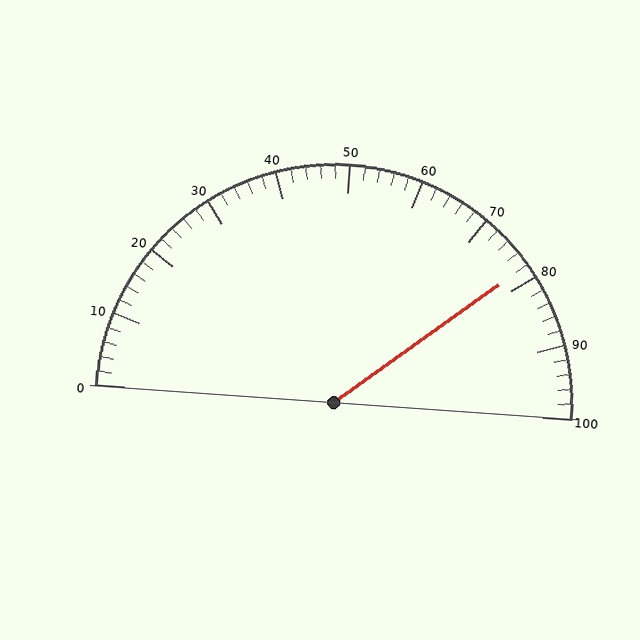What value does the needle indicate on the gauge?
The needle indicates approximately 78.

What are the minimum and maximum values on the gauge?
The gauge ranges from 0 to 100.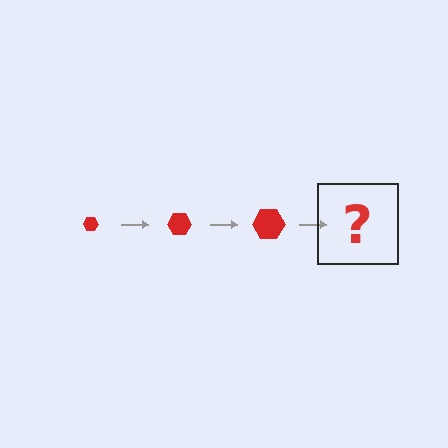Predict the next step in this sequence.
The next step is a red hexagon, larger than the previous one.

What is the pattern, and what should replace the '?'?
The pattern is that the hexagon gets progressively larger each step. The '?' should be a red hexagon, larger than the previous one.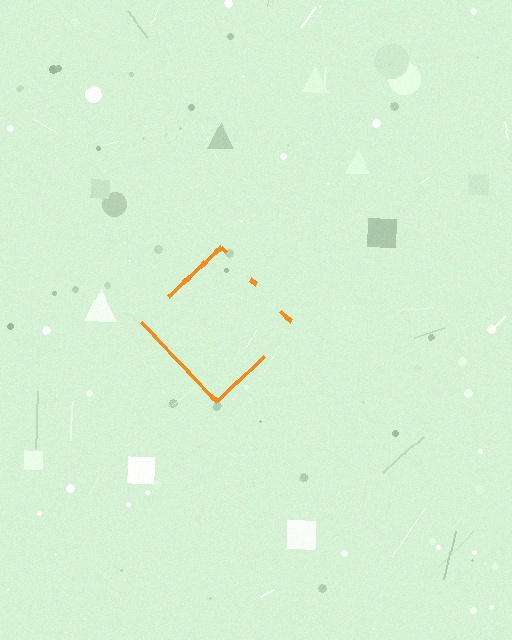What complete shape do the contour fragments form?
The contour fragments form a diamond.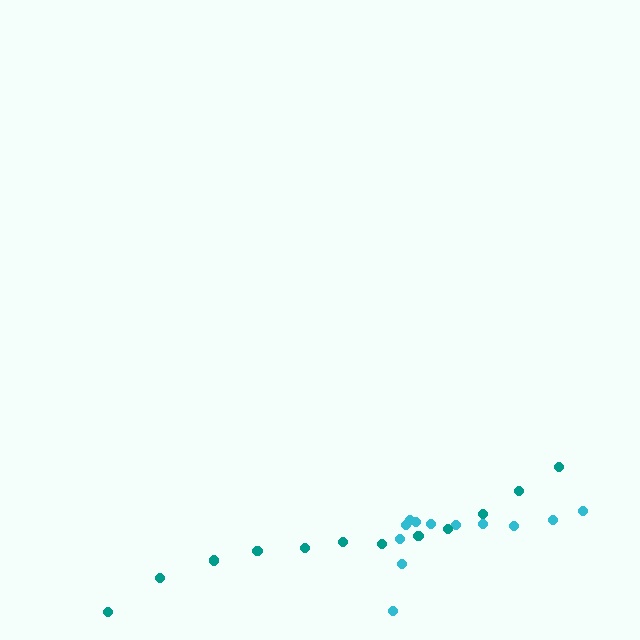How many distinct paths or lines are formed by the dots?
There are 2 distinct paths.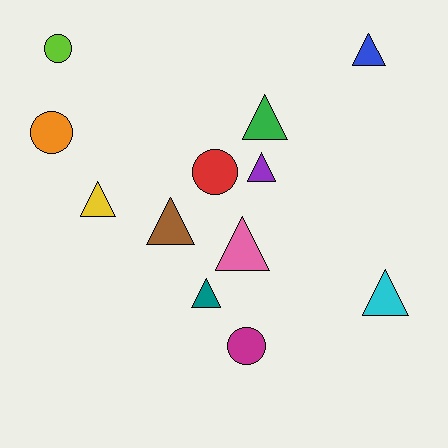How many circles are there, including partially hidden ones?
There are 4 circles.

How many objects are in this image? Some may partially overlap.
There are 12 objects.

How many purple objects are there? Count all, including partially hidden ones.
There is 1 purple object.